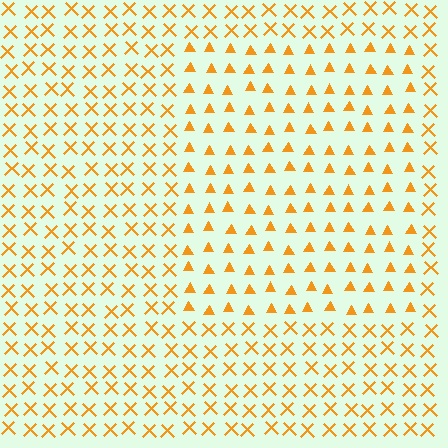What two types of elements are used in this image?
The image uses triangles inside the rectangle region and X marks outside it.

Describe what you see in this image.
The image is filled with small orange elements arranged in a uniform grid. A rectangle-shaped region contains triangles, while the surrounding area contains X marks. The boundary is defined purely by the change in element shape.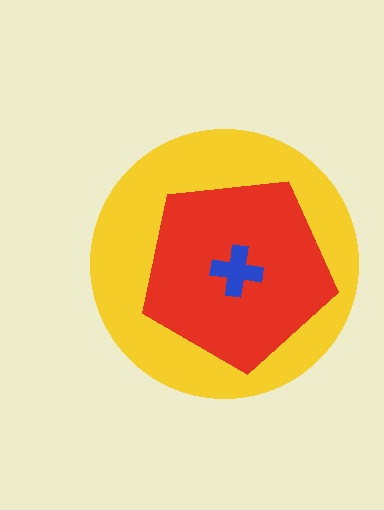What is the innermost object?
The blue cross.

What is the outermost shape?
The yellow circle.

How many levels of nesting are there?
3.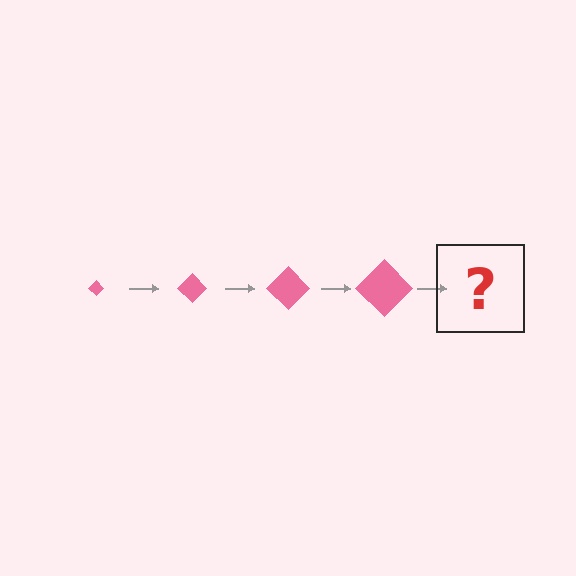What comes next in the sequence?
The next element should be a pink diamond, larger than the previous one.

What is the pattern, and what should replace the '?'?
The pattern is that the diamond gets progressively larger each step. The '?' should be a pink diamond, larger than the previous one.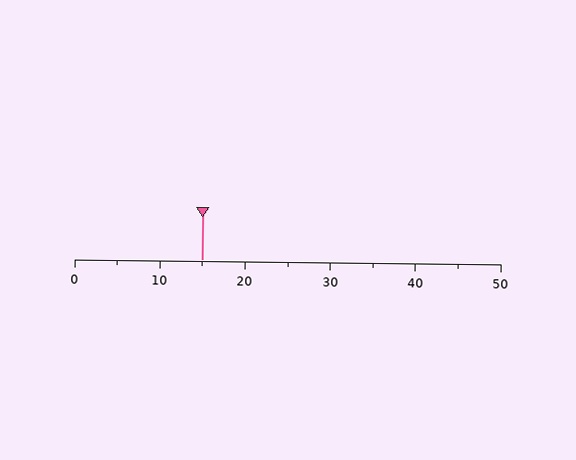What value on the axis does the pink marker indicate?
The marker indicates approximately 15.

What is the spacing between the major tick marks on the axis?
The major ticks are spaced 10 apart.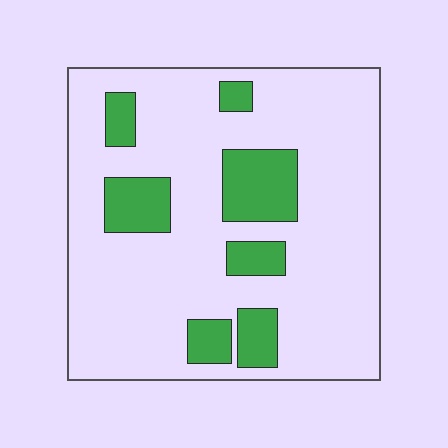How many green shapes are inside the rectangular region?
7.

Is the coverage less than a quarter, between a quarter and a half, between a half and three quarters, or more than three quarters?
Less than a quarter.